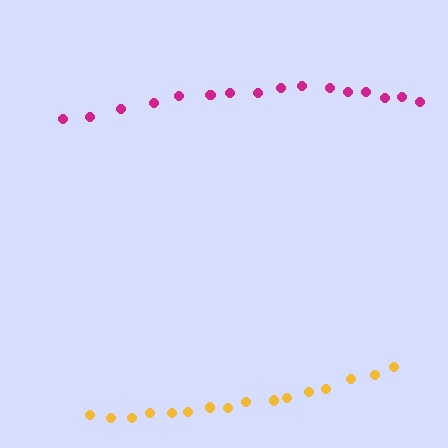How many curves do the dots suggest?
There are 2 distinct paths.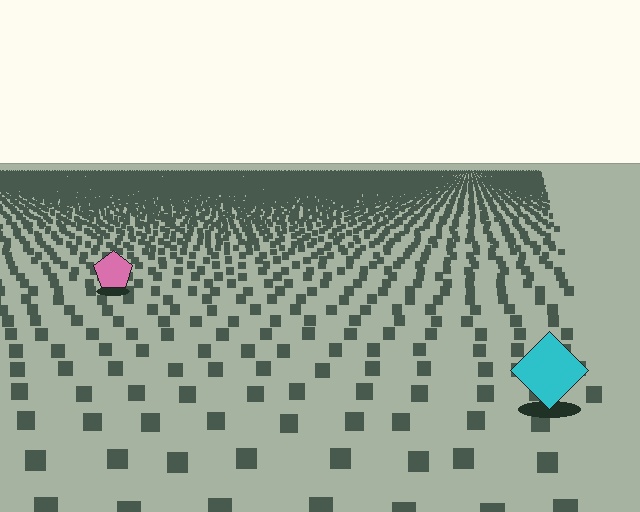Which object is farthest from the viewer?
The pink pentagon is farthest from the viewer. It appears smaller and the ground texture around it is denser.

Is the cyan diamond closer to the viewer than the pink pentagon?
Yes. The cyan diamond is closer — you can tell from the texture gradient: the ground texture is coarser near it.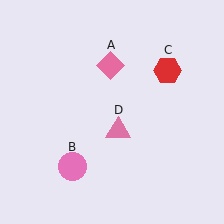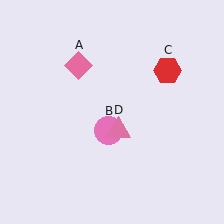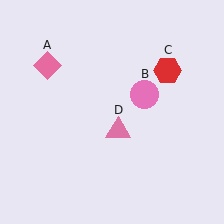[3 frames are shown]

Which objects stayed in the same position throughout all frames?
Red hexagon (object C) and pink triangle (object D) remained stationary.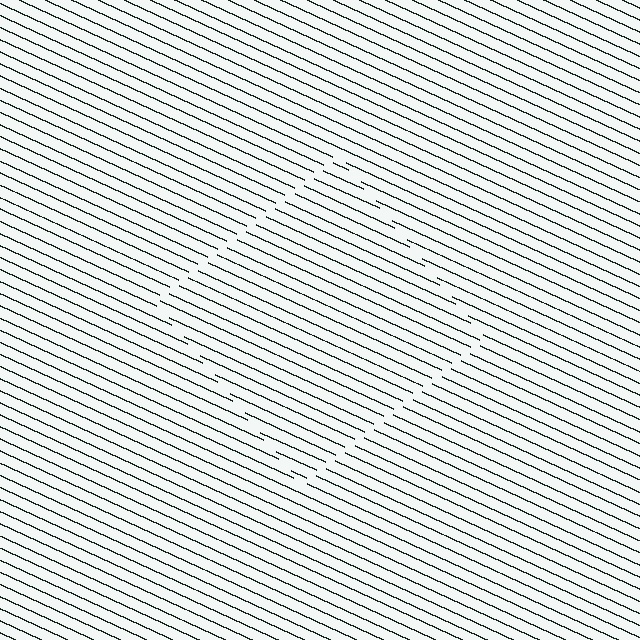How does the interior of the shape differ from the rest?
The interior of the shape contains the same grating, shifted by half a period — the contour is defined by the phase discontinuity where line-ends from the inner and outer gratings abut.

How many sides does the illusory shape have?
4 sides — the line-ends trace a square.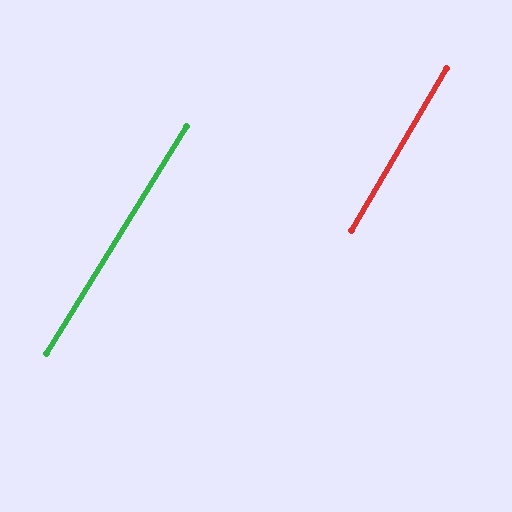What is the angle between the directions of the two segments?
Approximately 1 degree.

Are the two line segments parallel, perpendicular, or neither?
Parallel — their directions differ by only 1.5°.